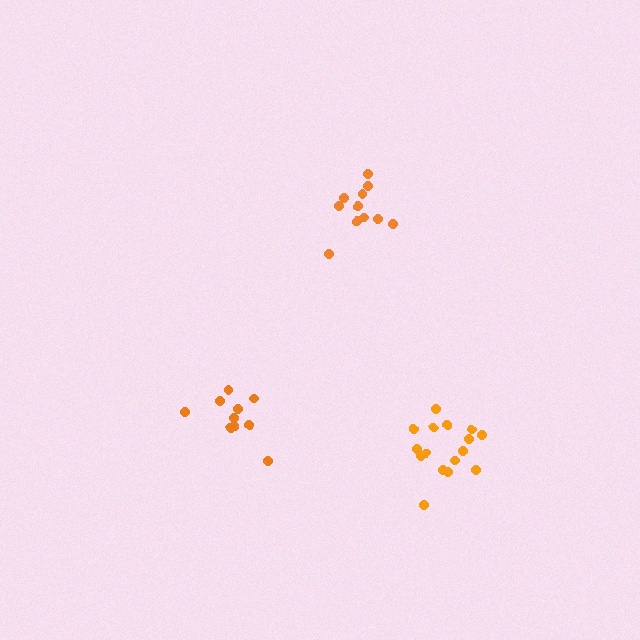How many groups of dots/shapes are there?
There are 3 groups.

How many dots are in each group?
Group 1: 11 dots, Group 2: 10 dots, Group 3: 16 dots (37 total).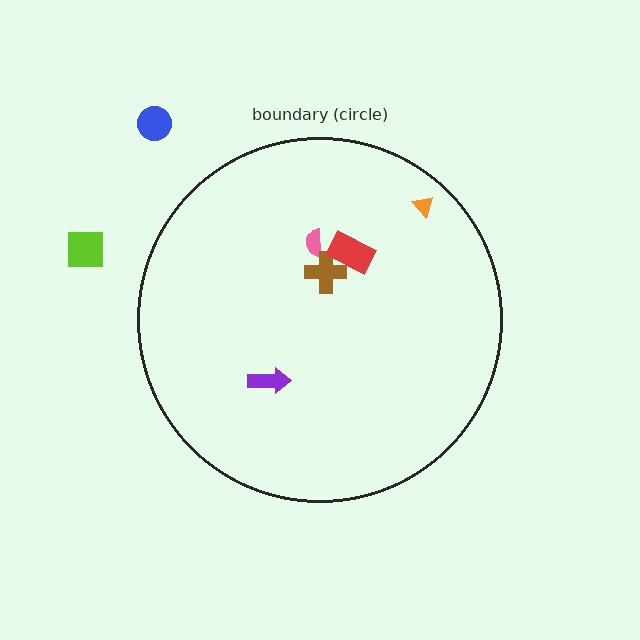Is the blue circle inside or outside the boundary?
Outside.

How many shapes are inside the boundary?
5 inside, 2 outside.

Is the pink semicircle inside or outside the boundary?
Inside.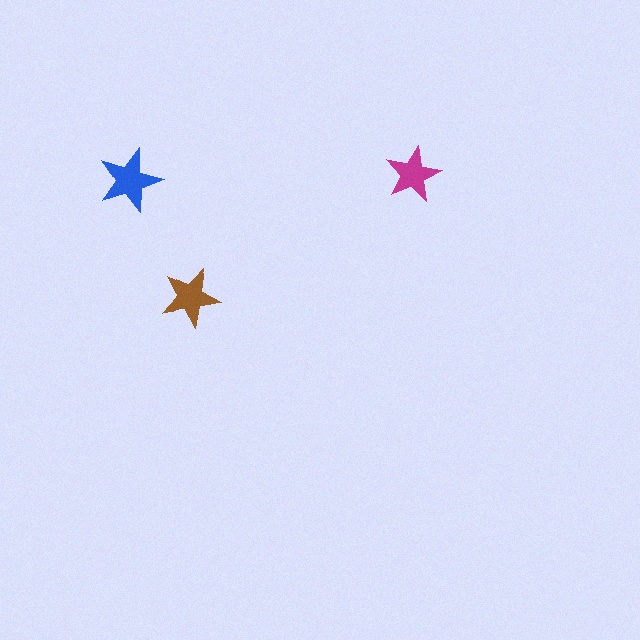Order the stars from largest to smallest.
the blue one, the brown one, the magenta one.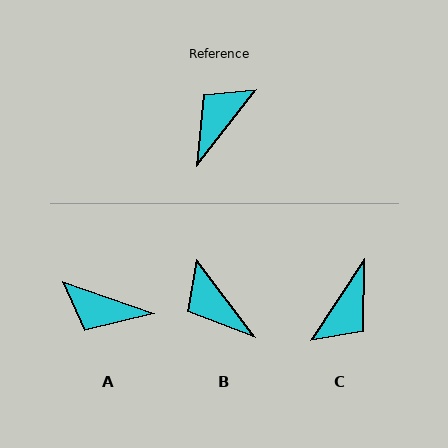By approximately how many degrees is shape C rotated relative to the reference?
Approximately 176 degrees clockwise.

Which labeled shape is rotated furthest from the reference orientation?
C, about 176 degrees away.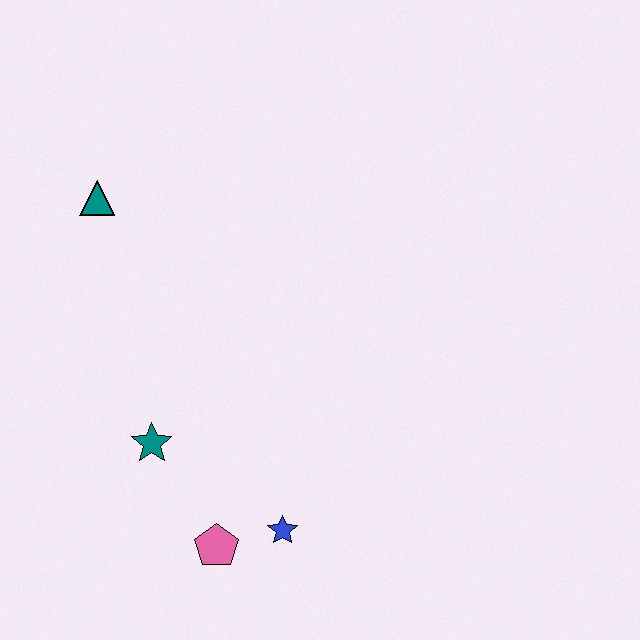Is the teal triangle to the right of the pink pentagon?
No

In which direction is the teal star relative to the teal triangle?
The teal star is below the teal triangle.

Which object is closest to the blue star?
The pink pentagon is closest to the blue star.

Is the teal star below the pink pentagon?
No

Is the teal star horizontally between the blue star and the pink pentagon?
No